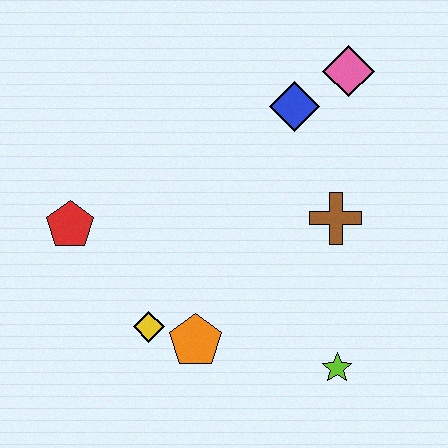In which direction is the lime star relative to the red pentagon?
The lime star is to the right of the red pentagon.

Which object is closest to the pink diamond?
The blue diamond is closest to the pink diamond.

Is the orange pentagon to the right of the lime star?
No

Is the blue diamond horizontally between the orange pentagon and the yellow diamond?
No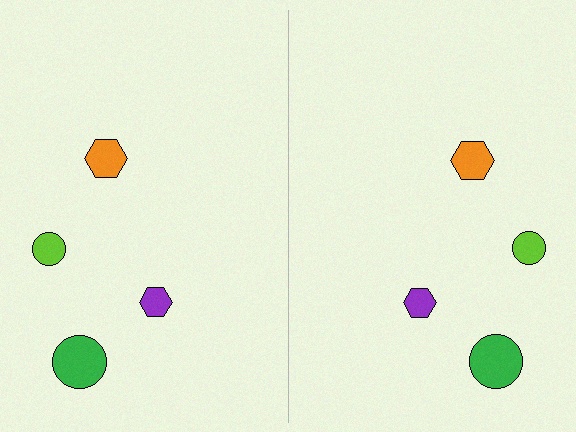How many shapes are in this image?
There are 8 shapes in this image.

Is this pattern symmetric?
Yes, this pattern has bilateral (reflection) symmetry.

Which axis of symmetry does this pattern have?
The pattern has a vertical axis of symmetry running through the center of the image.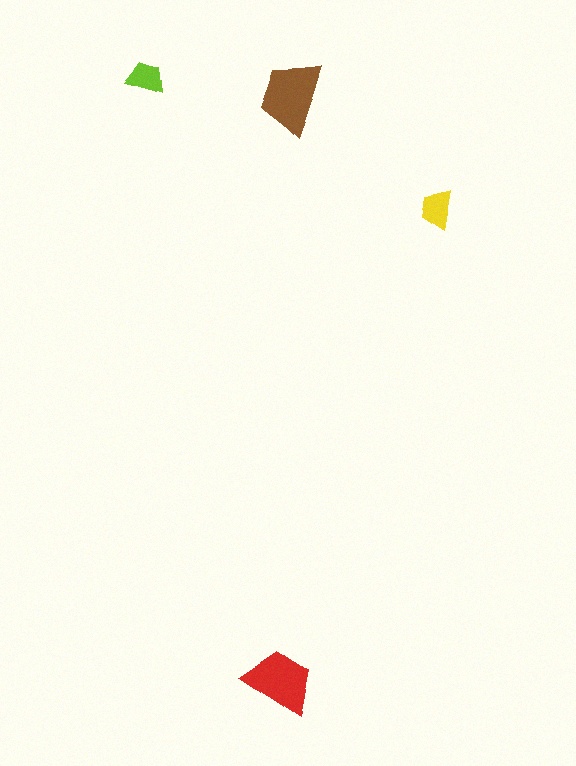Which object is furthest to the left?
The lime trapezoid is leftmost.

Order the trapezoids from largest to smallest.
the brown one, the red one, the yellow one, the lime one.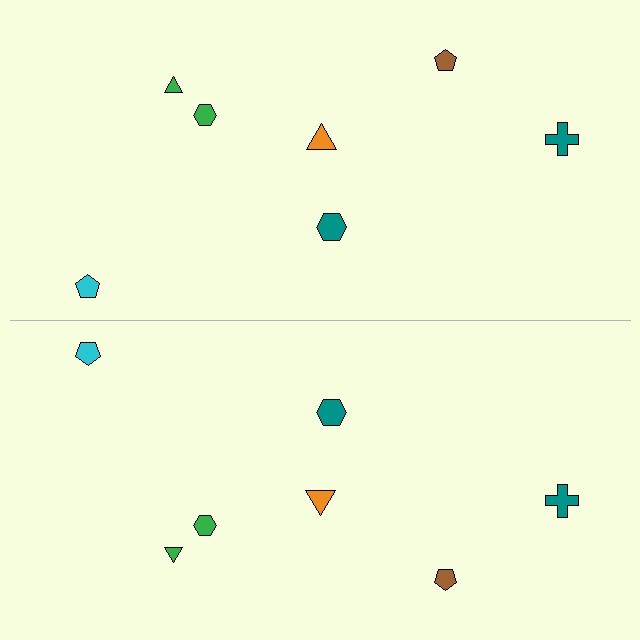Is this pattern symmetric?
Yes, this pattern has bilateral (reflection) symmetry.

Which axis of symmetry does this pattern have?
The pattern has a horizontal axis of symmetry running through the center of the image.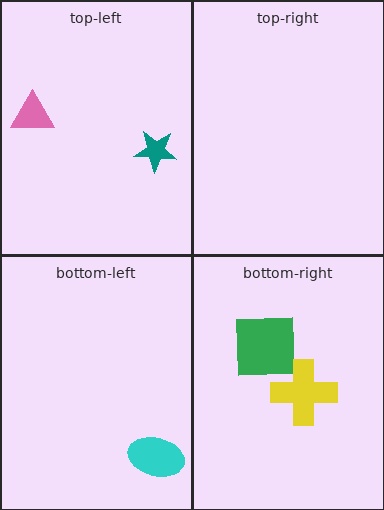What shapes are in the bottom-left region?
The cyan ellipse.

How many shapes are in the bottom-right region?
3.